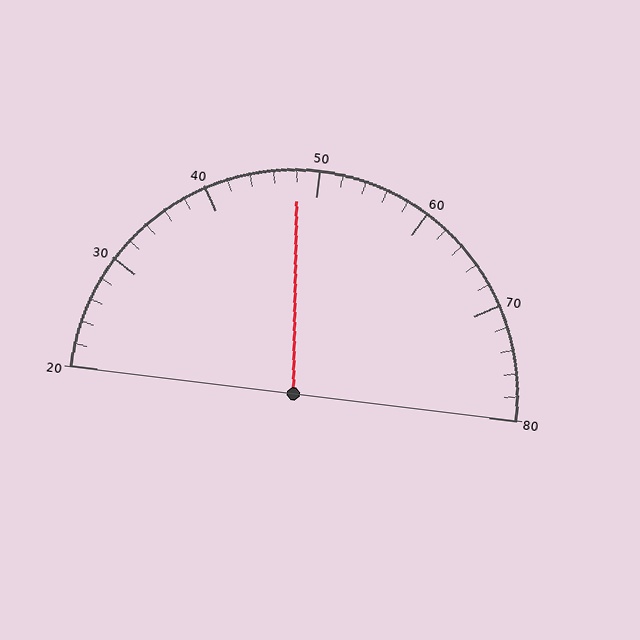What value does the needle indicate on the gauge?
The needle indicates approximately 48.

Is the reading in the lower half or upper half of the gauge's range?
The reading is in the lower half of the range (20 to 80).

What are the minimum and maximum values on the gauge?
The gauge ranges from 20 to 80.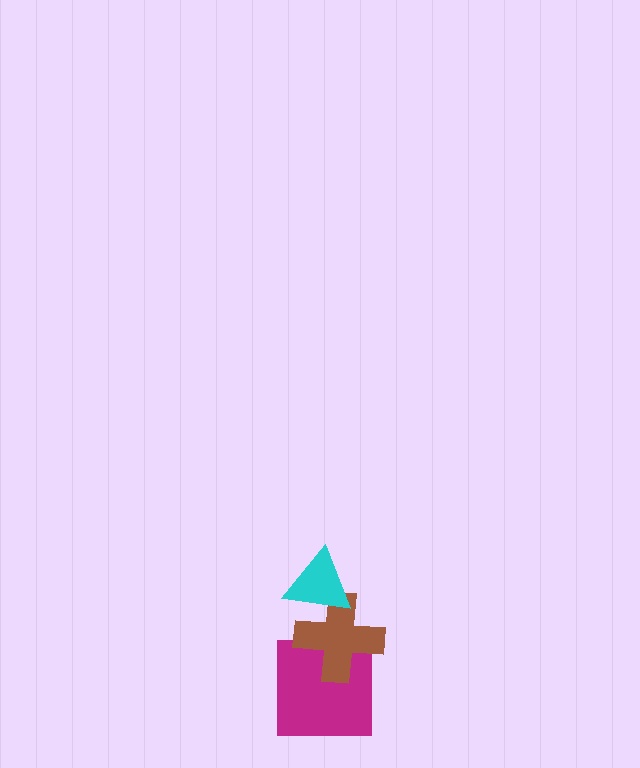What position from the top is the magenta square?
The magenta square is 3rd from the top.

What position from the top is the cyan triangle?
The cyan triangle is 1st from the top.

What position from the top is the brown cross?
The brown cross is 2nd from the top.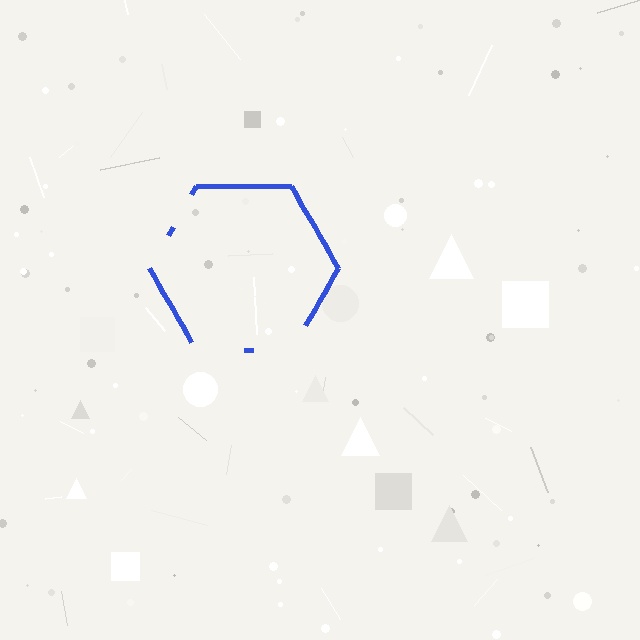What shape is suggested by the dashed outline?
The dashed outline suggests a hexagon.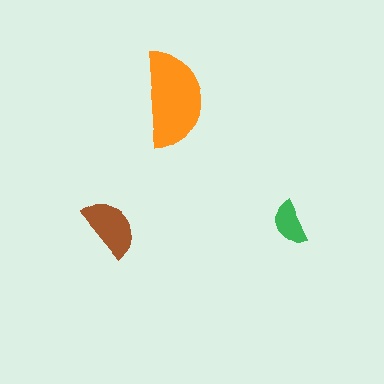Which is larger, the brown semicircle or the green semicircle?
The brown one.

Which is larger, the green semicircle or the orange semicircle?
The orange one.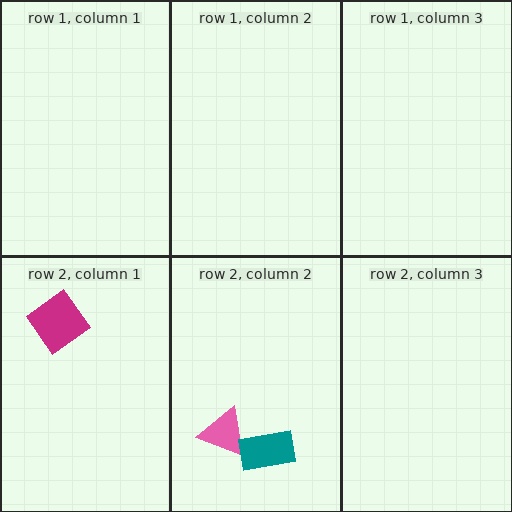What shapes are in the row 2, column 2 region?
The pink triangle, the teal rectangle.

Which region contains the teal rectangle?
The row 2, column 2 region.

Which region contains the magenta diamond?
The row 2, column 1 region.